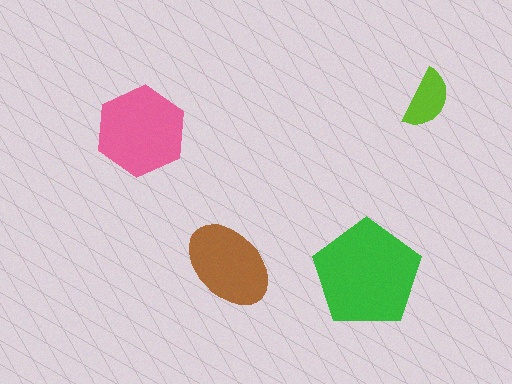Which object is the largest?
The green pentagon.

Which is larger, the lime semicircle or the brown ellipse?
The brown ellipse.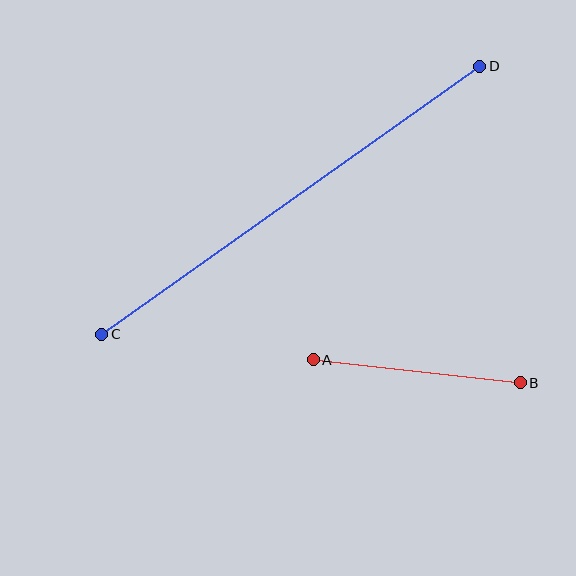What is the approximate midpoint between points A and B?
The midpoint is at approximately (417, 371) pixels.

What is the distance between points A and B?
The distance is approximately 208 pixels.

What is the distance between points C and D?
The distance is approximately 463 pixels.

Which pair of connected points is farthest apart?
Points C and D are farthest apart.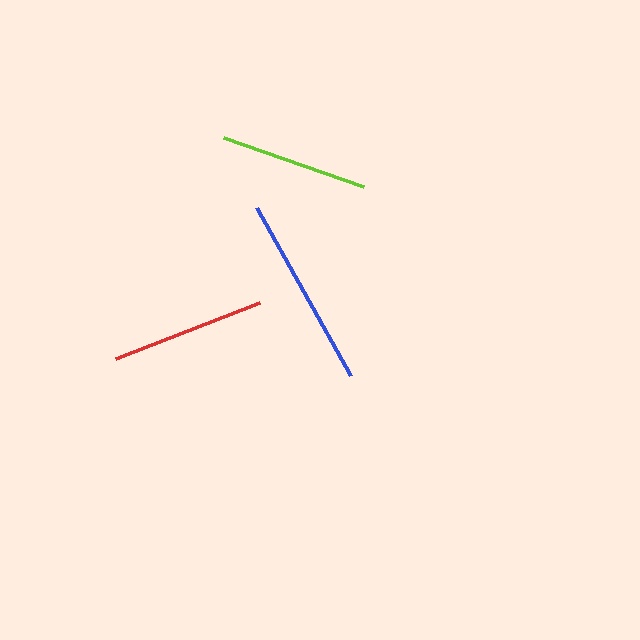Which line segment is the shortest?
The lime line is the shortest at approximately 149 pixels.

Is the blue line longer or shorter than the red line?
The blue line is longer than the red line.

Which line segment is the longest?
The blue line is the longest at approximately 193 pixels.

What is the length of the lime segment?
The lime segment is approximately 149 pixels long.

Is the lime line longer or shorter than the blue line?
The blue line is longer than the lime line.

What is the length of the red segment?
The red segment is approximately 154 pixels long.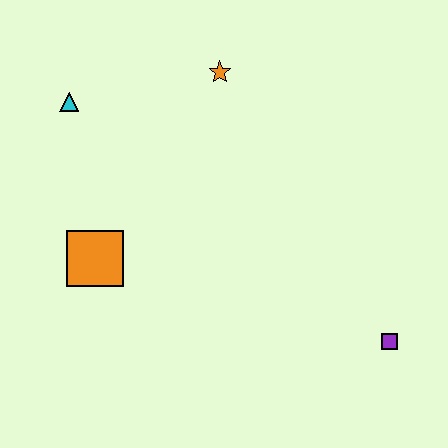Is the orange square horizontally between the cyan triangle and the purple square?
Yes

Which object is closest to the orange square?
The cyan triangle is closest to the orange square.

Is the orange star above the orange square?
Yes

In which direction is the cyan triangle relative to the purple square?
The cyan triangle is to the left of the purple square.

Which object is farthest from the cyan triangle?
The purple square is farthest from the cyan triangle.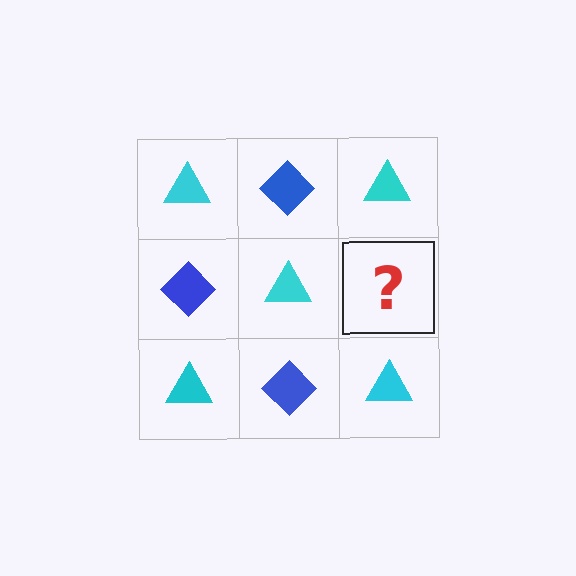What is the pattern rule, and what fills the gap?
The rule is that it alternates cyan triangle and blue diamond in a checkerboard pattern. The gap should be filled with a blue diamond.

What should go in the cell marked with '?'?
The missing cell should contain a blue diamond.